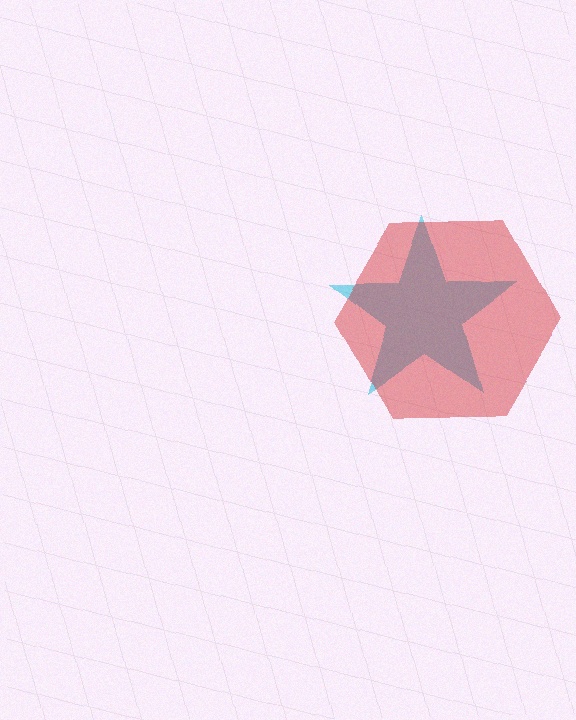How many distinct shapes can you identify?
There are 2 distinct shapes: a cyan star, a red hexagon.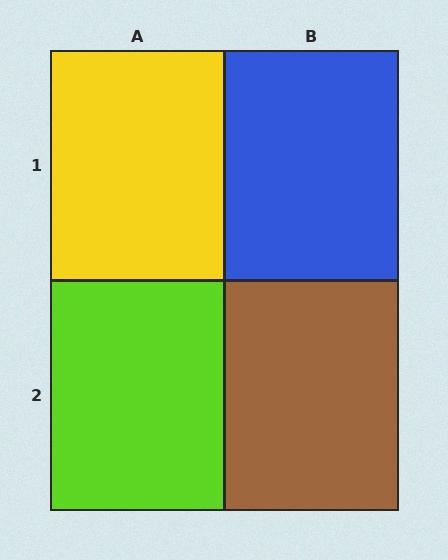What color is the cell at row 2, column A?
Lime.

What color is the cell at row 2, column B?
Brown.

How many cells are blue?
1 cell is blue.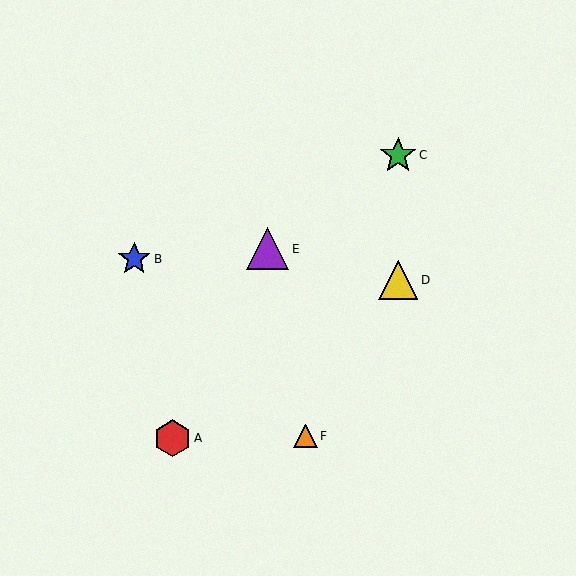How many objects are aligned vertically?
2 objects (C, D) are aligned vertically.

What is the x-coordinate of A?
Object A is at x≈173.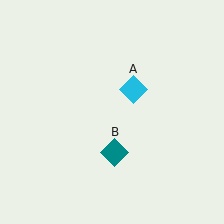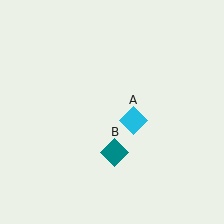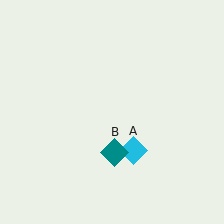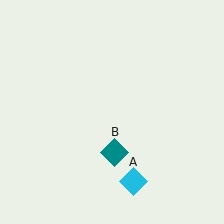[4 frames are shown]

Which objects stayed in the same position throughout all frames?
Teal diamond (object B) remained stationary.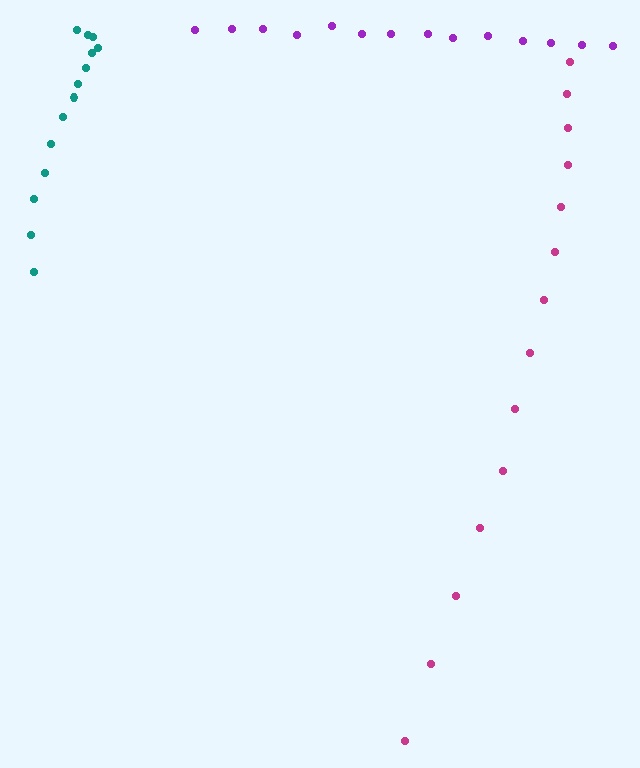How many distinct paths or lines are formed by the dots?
There are 3 distinct paths.